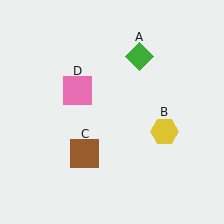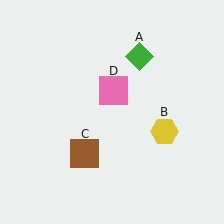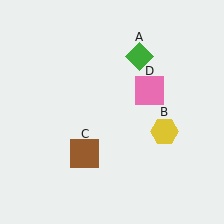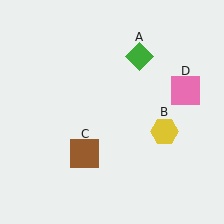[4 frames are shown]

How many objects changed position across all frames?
1 object changed position: pink square (object D).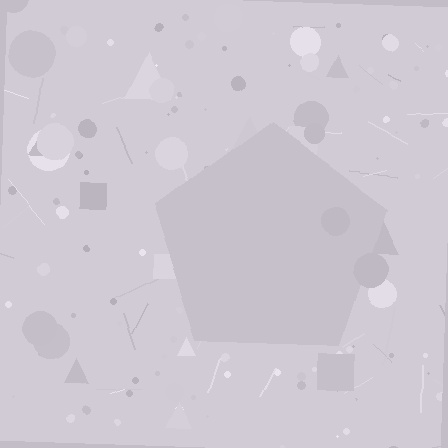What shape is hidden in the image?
A pentagon is hidden in the image.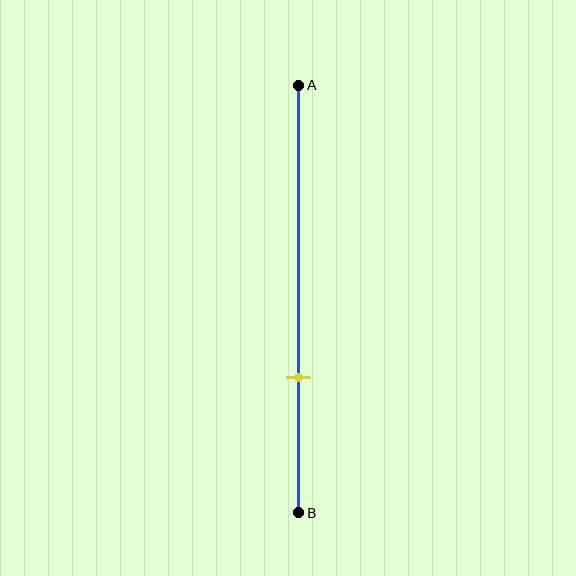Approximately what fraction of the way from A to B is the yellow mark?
The yellow mark is approximately 70% of the way from A to B.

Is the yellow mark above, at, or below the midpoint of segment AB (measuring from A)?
The yellow mark is below the midpoint of segment AB.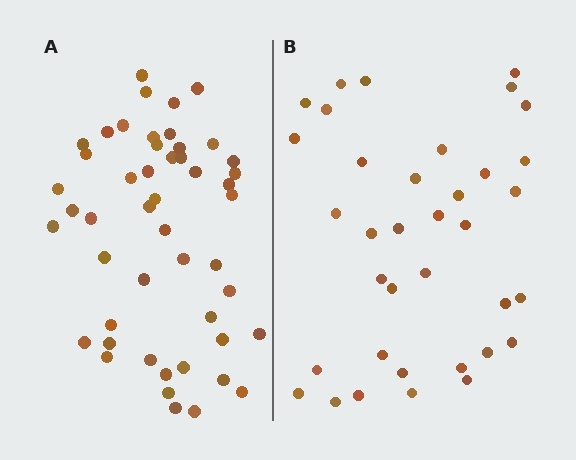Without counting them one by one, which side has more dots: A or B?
Region A (the left region) has more dots.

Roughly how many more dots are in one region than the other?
Region A has approximately 15 more dots than region B.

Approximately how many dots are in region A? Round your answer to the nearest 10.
About 50 dots. (The exact count is 49, which rounds to 50.)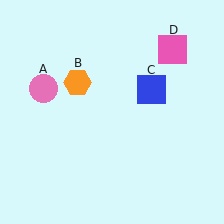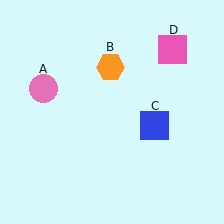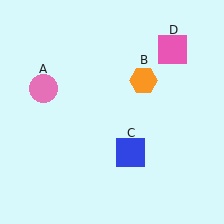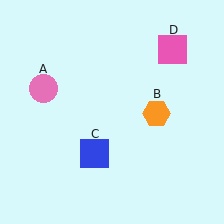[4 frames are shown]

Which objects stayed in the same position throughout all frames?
Pink circle (object A) and pink square (object D) remained stationary.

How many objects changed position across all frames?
2 objects changed position: orange hexagon (object B), blue square (object C).